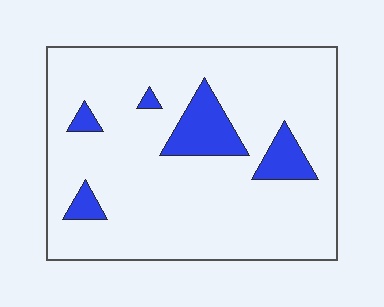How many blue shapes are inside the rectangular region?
5.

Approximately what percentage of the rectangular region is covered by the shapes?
Approximately 10%.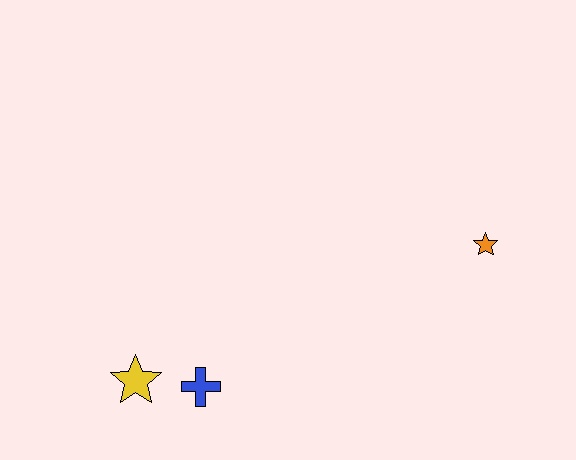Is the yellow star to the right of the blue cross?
No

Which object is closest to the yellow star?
The blue cross is closest to the yellow star.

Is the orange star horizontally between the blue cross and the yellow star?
No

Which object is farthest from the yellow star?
The orange star is farthest from the yellow star.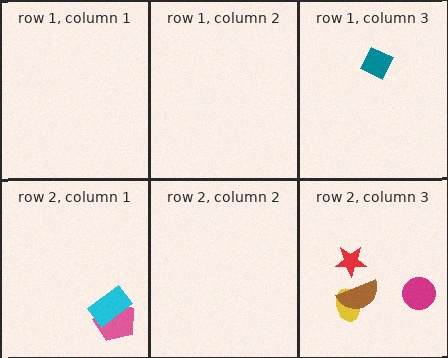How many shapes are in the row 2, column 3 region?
4.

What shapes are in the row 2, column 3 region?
The yellow ellipse, the brown semicircle, the magenta circle, the red star.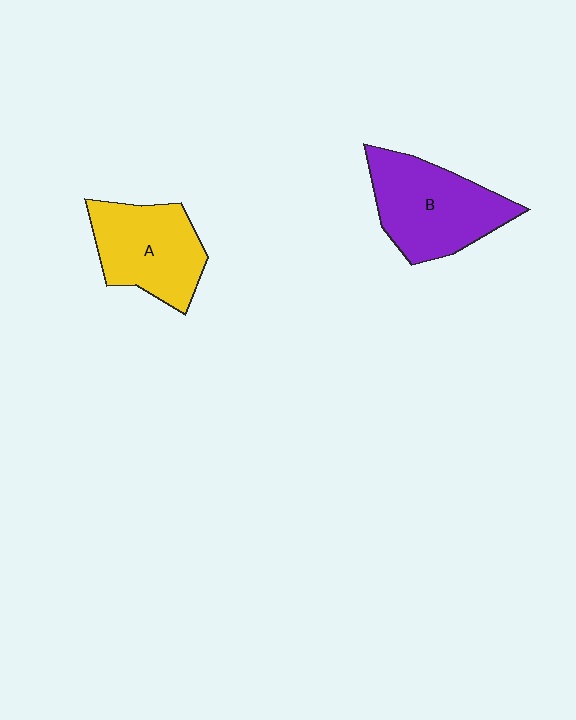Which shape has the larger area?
Shape B (purple).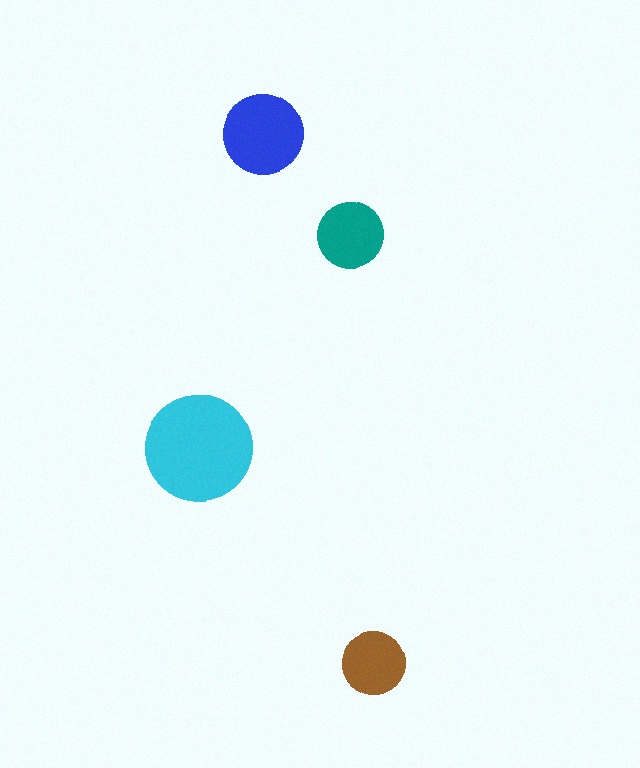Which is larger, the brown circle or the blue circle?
The blue one.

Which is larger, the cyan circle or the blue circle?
The cyan one.